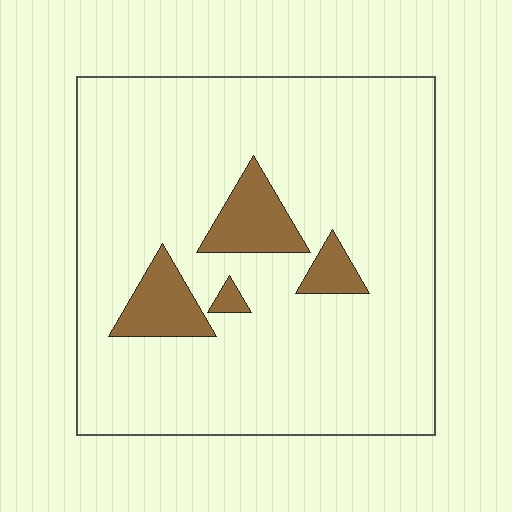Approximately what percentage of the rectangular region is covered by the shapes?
Approximately 10%.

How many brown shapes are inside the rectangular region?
4.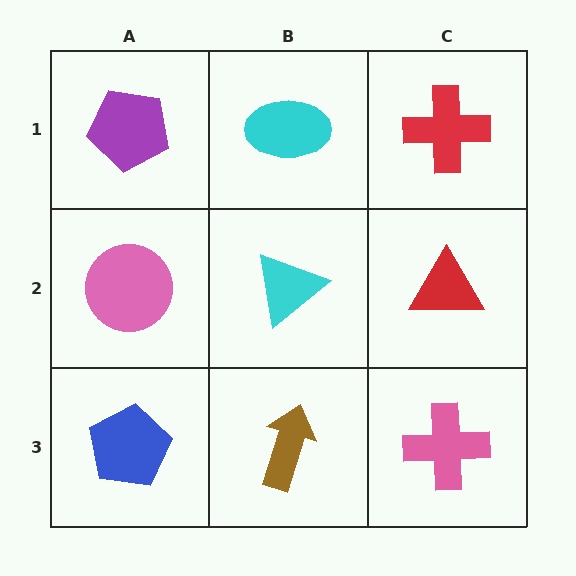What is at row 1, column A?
A purple pentagon.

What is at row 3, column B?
A brown arrow.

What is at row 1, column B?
A cyan ellipse.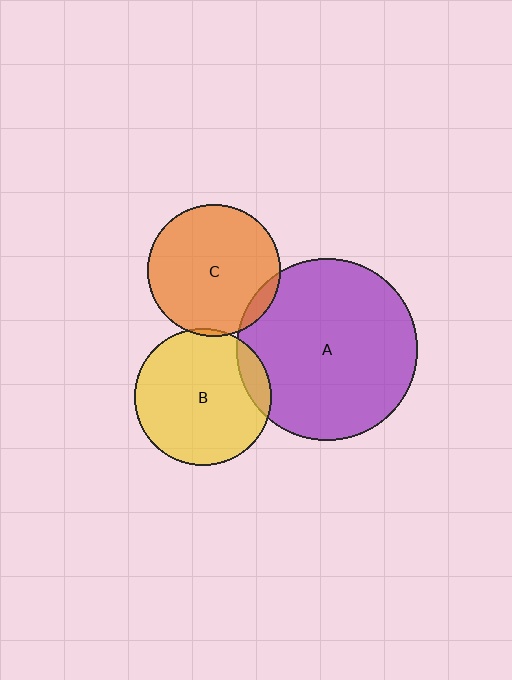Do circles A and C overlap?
Yes.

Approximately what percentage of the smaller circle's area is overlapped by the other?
Approximately 5%.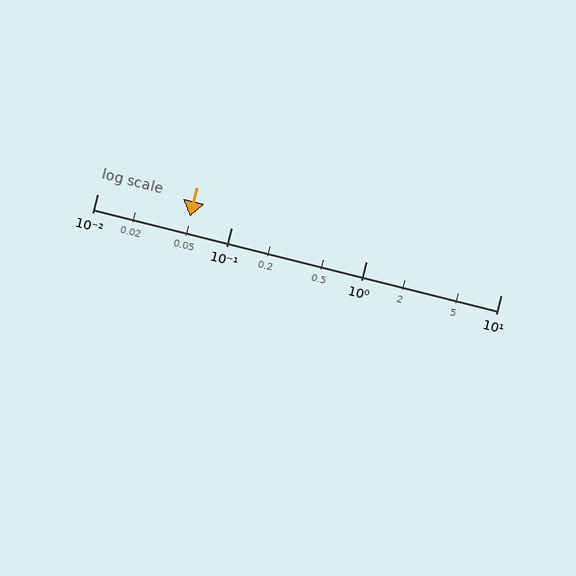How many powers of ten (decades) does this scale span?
The scale spans 3 decades, from 0.01 to 10.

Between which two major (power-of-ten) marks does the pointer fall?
The pointer is between 0.01 and 0.1.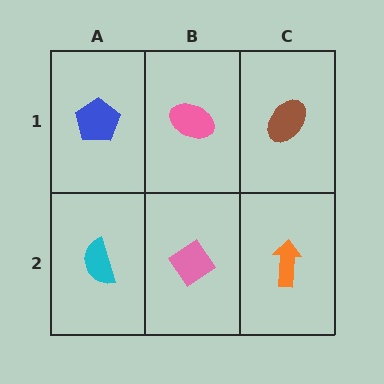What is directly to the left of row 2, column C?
A pink diamond.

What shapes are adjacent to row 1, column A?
A cyan semicircle (row 2, column A), a pink ellipse (row 1, column B).